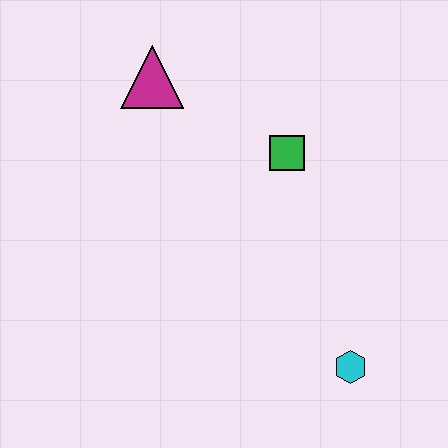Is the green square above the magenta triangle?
No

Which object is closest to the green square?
The magenta triangle is closest to the green square.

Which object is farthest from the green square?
The cyan hexagon is farthest from the green square.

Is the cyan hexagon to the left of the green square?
No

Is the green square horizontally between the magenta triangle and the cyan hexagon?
Yes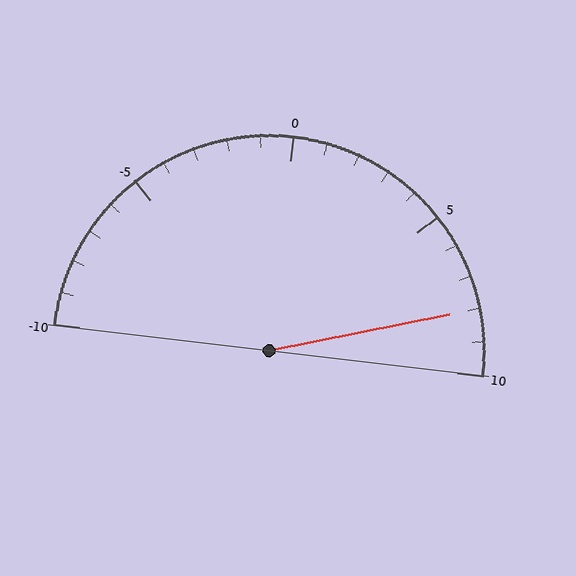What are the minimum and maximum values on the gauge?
The gauge ranges from -10 to 10.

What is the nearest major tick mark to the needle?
The nearest major tick mark is 10.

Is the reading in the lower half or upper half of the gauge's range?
The reading is in the upper half of the range (-10 to 10).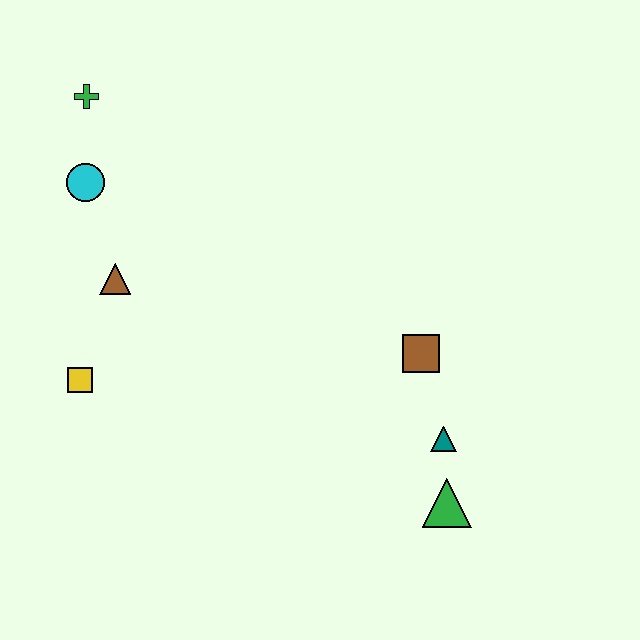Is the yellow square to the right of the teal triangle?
No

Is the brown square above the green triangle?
Yes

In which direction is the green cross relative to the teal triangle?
The green cross is to the left of the teal triangle.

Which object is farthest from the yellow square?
The green triangle is farthest from the yellow square.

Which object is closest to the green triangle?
The teal triangle is closest to the green triangle.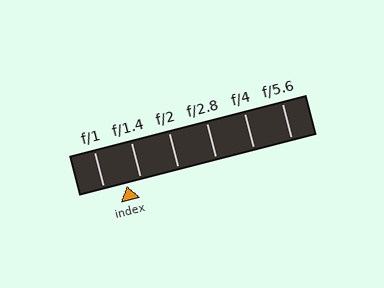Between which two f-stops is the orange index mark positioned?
The index mark is between f/1 and f/1.4.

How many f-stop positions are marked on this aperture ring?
There are 6 f-stop positions marked.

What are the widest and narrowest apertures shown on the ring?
The widest aperture shown is f/1 and the narrowest is f/5.6.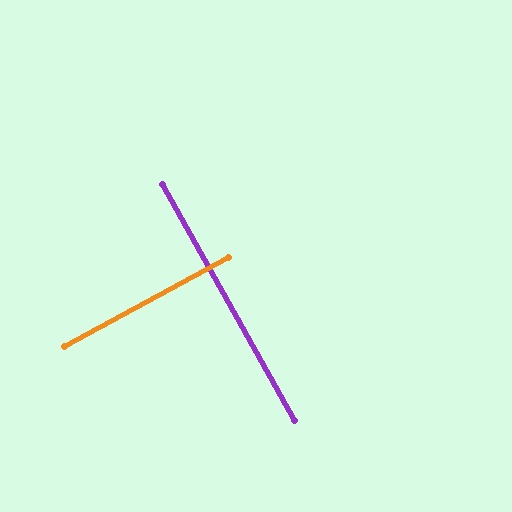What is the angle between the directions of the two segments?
Approximately 89 degrees.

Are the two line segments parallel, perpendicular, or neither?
Perpendicular — they meet at approximately 89°.